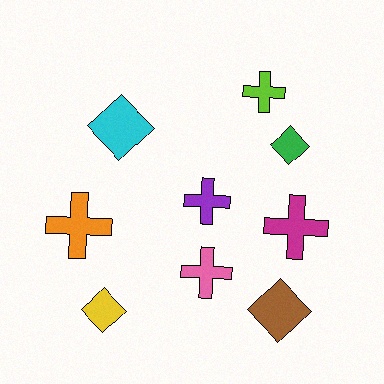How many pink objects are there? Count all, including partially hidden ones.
There is 1 pink object.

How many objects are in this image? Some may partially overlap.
There are 9 objects.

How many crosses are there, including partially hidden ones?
There are 5 crosses.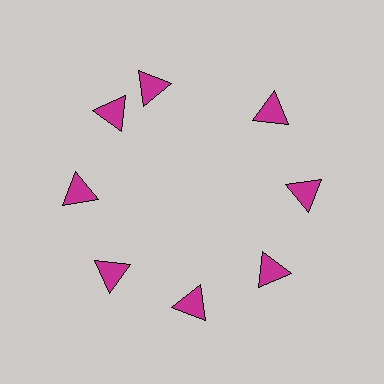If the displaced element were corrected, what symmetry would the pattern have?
It would have 8-fold rotational symmetry — the pattern would map onto itself every 45 degrees.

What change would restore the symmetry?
The symmetry would be restored by rotating it back into even spacing with its neighbors so that all 8 triangles sit at equal angles and equal distance from the center.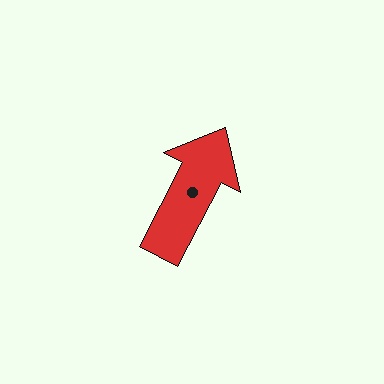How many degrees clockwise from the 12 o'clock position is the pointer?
Approximately 28 degrees.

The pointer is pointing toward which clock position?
Roughly 1 o'clock.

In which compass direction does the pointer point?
Northeast.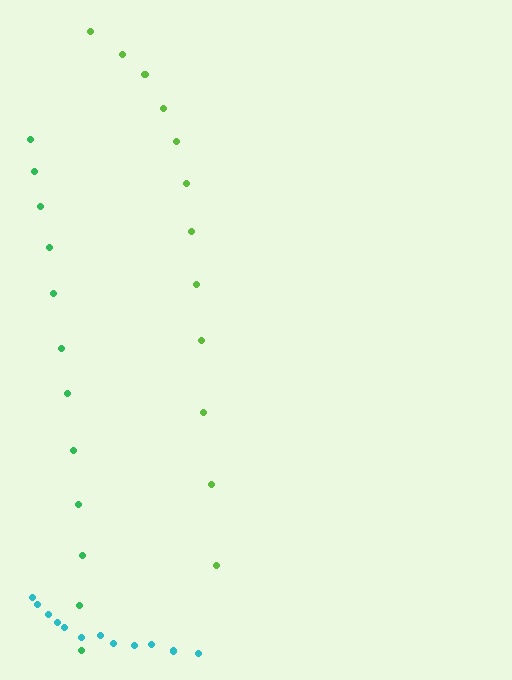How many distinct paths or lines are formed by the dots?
There are 3 distinct paths.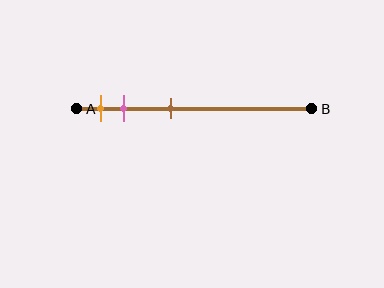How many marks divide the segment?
There are 3 marks dividing the segment.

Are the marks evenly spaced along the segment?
No, the marks are not evenly spaced.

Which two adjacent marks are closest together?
The orange and pink marks are the closest adjacent pair.